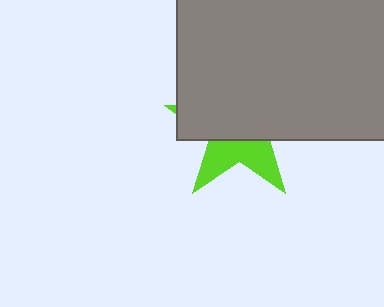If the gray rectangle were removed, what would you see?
You would see the complete lime star.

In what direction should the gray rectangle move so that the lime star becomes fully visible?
The gray rectangle should move up. That is the shortest direction to clear the overlap and leave the lime star fully visible.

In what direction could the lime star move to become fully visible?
The lime star could move down. That would shift it out from behind the gray rectangle entirely.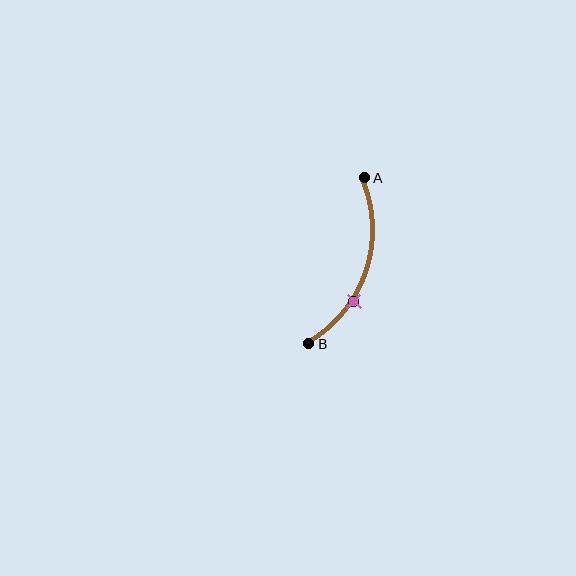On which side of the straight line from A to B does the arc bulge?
The arc bulges to the right of the straight line connecting A and B.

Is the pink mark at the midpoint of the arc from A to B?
No. The pink mark lies on the arc but is closer to endpoint B. The arc midpoint would be at the point on the curve equidistant along the arc from both A and B.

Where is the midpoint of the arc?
The arc midpoint is the point on the curve farthest from the straight line joining A and B. It sits to the right of that line.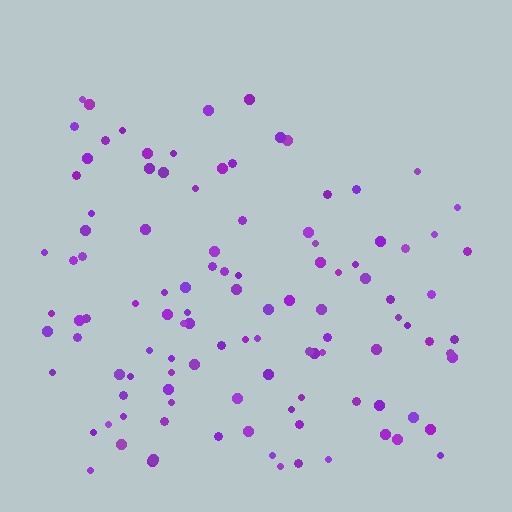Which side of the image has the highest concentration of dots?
The bottom.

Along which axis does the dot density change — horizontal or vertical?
Vertical.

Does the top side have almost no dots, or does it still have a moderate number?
Still a moderate number, just noticeably fewer than the bottom.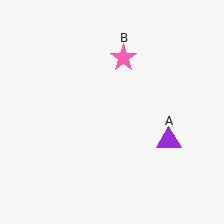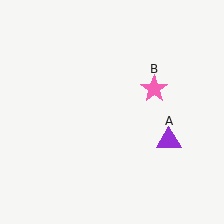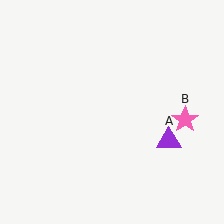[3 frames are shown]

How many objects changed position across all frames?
1 object changed position: pink star (object B).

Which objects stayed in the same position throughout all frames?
Purple triangle (object A) remained stationary.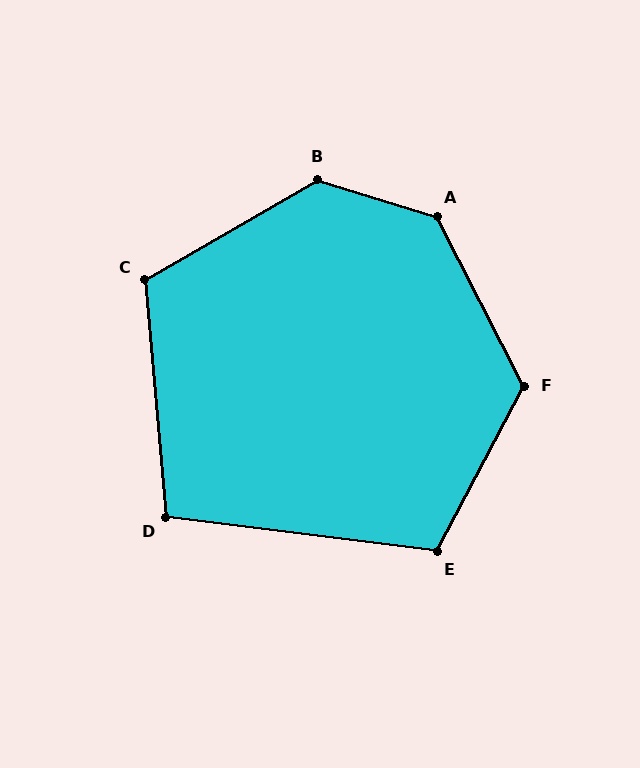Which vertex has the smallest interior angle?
D, at approximately 102 degrees.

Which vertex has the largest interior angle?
A, at approximately 134 degrees.